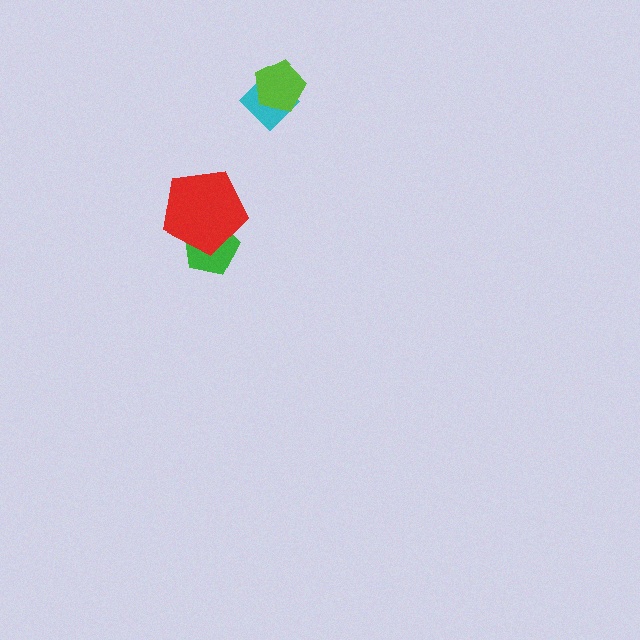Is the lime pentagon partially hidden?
No, no other shape covers it.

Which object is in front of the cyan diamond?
The lime pentagon is in front of the cyan diamond.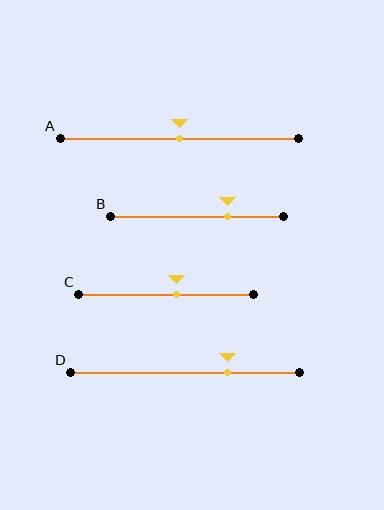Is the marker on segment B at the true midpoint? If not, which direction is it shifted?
No, the marker on segment B is shifted to the right by about 18% of the segment length.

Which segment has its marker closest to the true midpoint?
Segment A has its marker closest to the true midpoint.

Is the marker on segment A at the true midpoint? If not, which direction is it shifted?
Yes, the marker on segment A is at the true midpoint.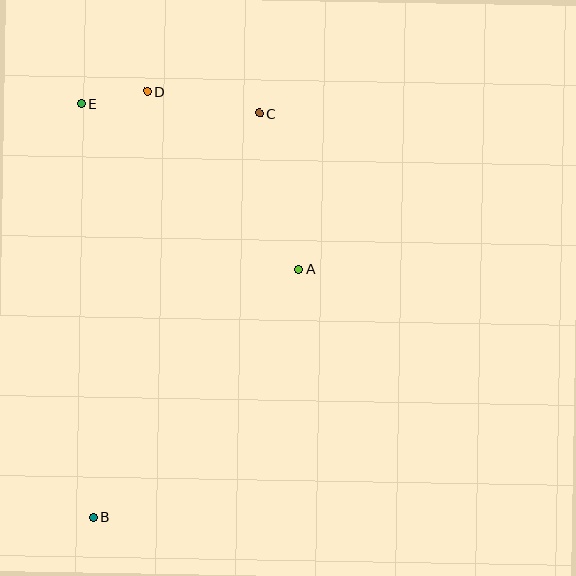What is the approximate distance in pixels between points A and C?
The distance between A and C is approximately 161 pixels.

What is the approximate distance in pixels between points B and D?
The distance between B and D is approximately 429 pixels.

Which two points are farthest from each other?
Points B and C are farthest from each other.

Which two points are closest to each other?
Points D and E are closest to each other.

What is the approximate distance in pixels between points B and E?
The distance between B and E is approximately 413 pixels.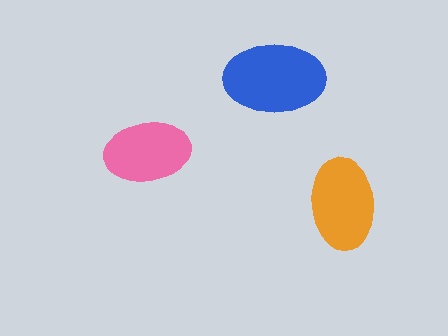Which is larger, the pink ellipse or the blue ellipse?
The blue one.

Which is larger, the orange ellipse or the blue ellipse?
The blue one.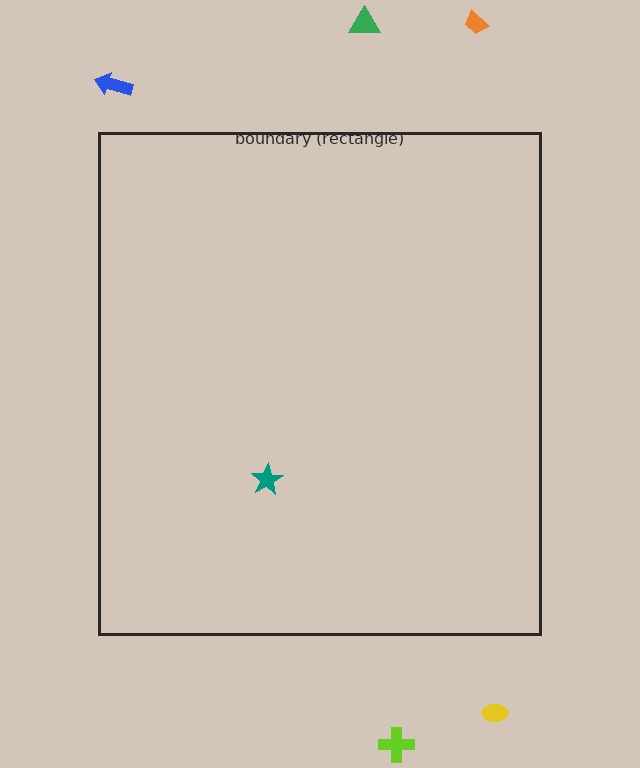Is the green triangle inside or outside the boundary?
Outside.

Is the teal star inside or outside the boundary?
Inside.